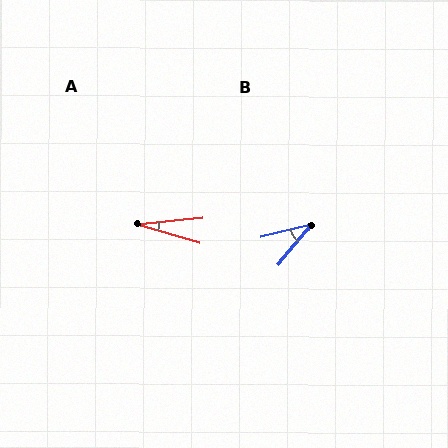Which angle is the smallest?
A, at approximately 22 degrees.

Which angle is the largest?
B, at approximately 37 degrees.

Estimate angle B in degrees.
Approximately 37 degrees.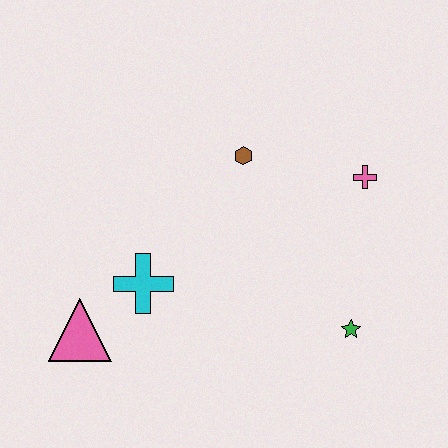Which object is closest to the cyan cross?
The pink triangle is closest to the cyan cross.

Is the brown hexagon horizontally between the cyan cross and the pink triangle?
No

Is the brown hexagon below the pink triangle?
No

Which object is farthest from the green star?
The pink triangle is farthest from the green star.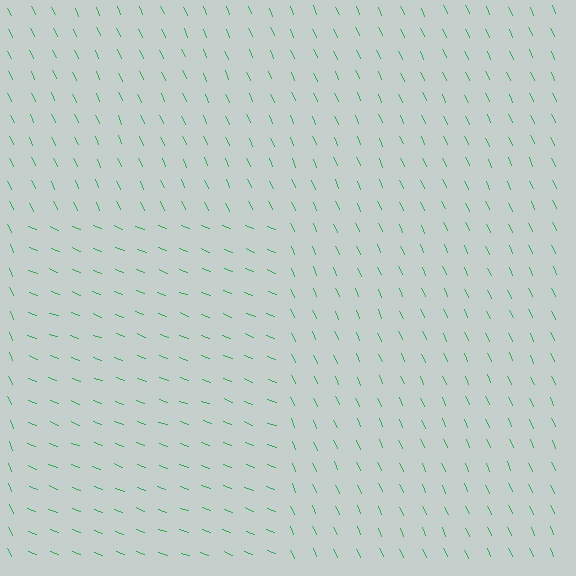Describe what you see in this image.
The image is filled with small green line segments. A rectangle region in the image has lines oriented differently from the surrounding lines, creating a visible texture boundary.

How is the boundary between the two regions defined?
The boundary is defined purely by a change in line orientation (approximately 45 degrees difference). All lines are the same color and thickness.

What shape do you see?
I see a rectangle.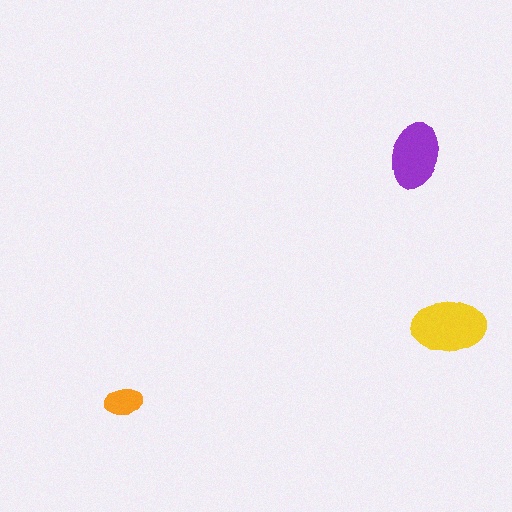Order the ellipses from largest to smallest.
the yellow one, the purple one, the orange one.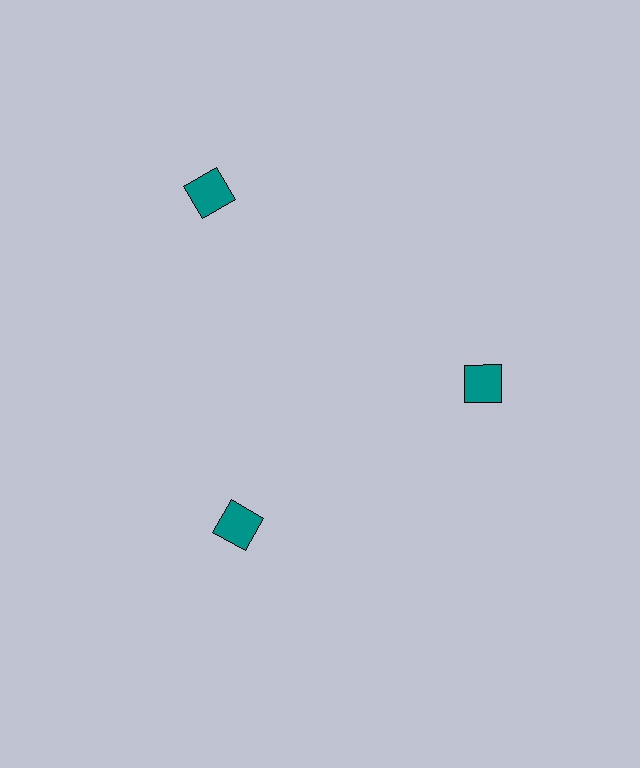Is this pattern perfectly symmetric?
No. The 3 teal squares are arranged in a ring, but one element near the 11 o'clock position is pushed outward from the center, breaking the 3-fold rotational symmetry.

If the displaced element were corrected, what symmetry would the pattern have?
It would have 3-fold rotational symmetry — the pattern would map onto itself every 120 degrees.